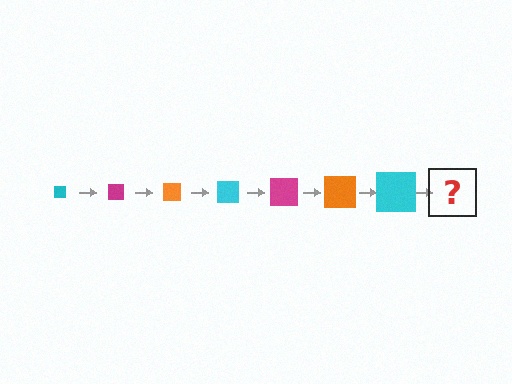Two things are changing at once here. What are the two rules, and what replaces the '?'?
The two rules are that the square grows larger each step and the color cycles through cyan, magenta, and orange. The '?' should be a magenta square, larger than the previous one.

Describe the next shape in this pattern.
It should be a magenta square, larger than the previous one.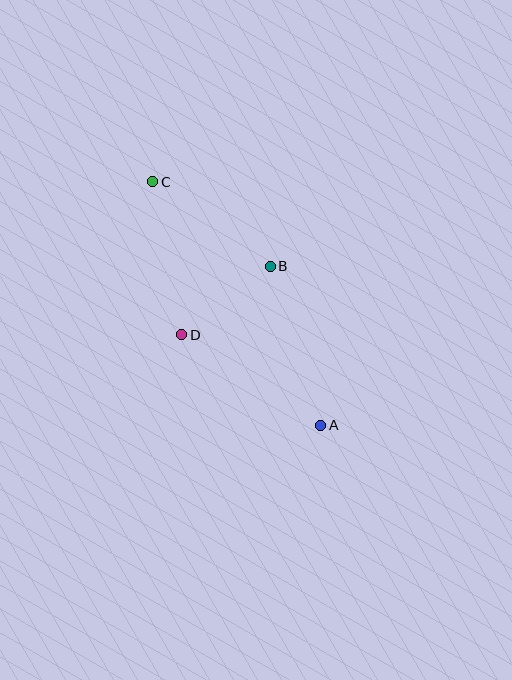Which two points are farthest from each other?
Points A and C are farthest from each other.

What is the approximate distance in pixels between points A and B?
The distance between A and B is approximately 167 pixels.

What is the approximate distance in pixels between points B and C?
The distance between B and C is approximately 145 pixels.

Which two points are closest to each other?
Points B and D are closest to each other.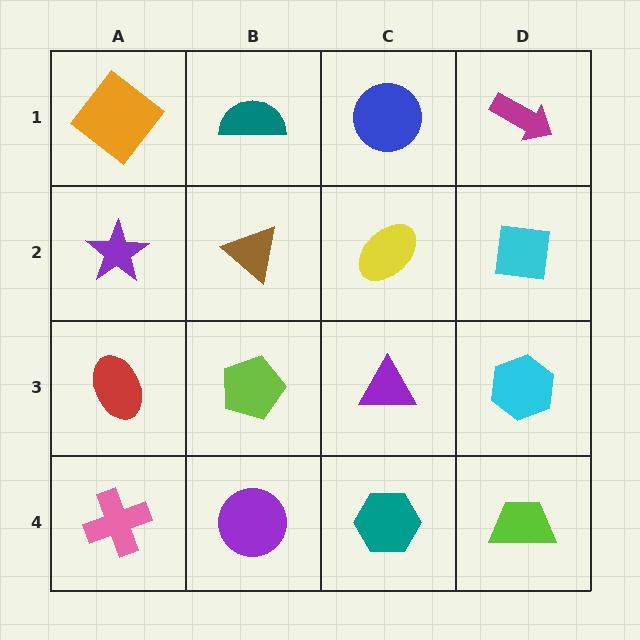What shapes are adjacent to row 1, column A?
A purple star (row 2, column A), a teal semicircle (row 1, column B).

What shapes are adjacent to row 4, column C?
A purple triangle (row 3, column C), a purple circle (row 4, column B), a lime trapezoid (row 4, column D).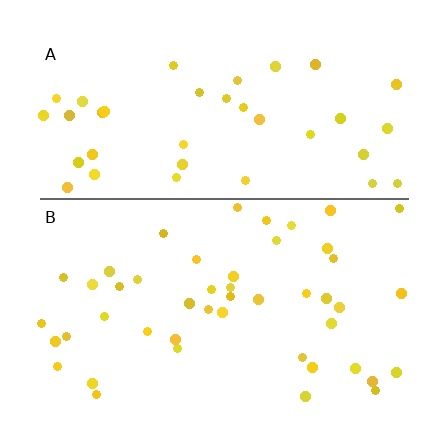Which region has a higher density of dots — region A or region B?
B (the bottom).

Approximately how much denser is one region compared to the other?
Approximately 1.2× — region B over region A.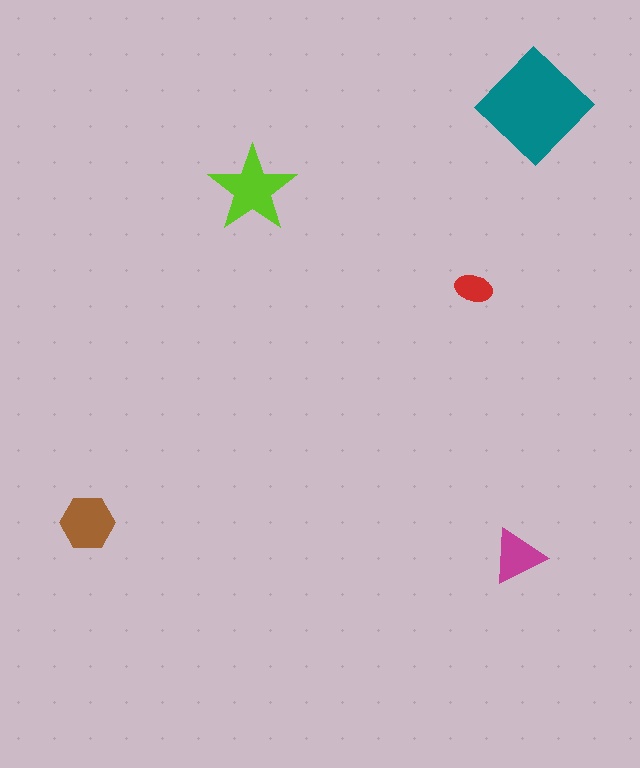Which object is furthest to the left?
The brown hexagon is leftmost.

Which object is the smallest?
The red ellipse.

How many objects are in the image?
There are 5 objects in the image.